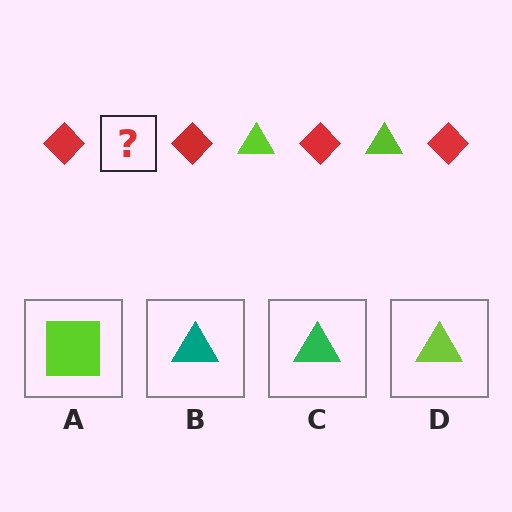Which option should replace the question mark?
Option D.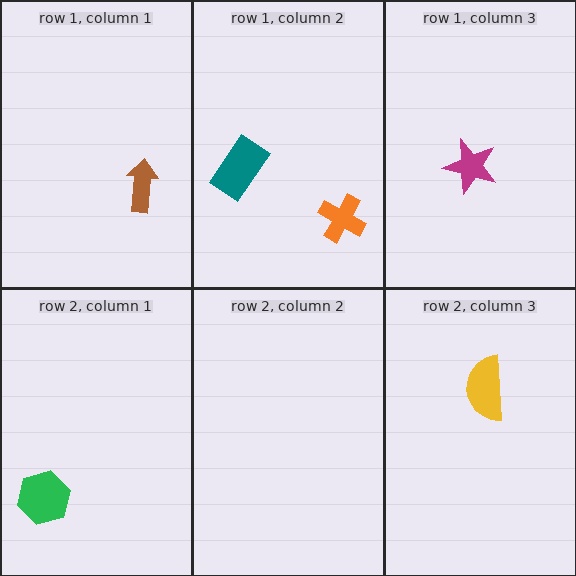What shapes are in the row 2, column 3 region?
The yellow semicircle.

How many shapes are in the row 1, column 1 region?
1.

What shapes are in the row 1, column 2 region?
The orange cross, the teal rectangle.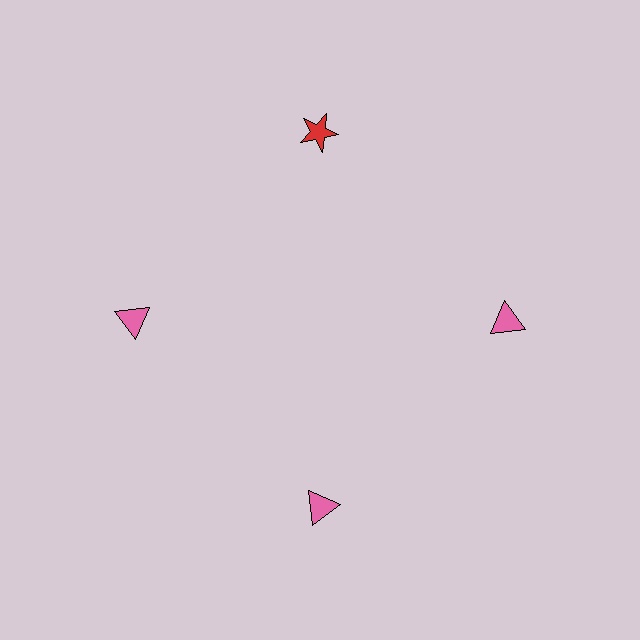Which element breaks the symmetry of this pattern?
The red star at roughly the 12 o'clock position breaks the symmetry. All other shapes are pink triangles.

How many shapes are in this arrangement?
There are 4 shapes arranged in a ring pattern.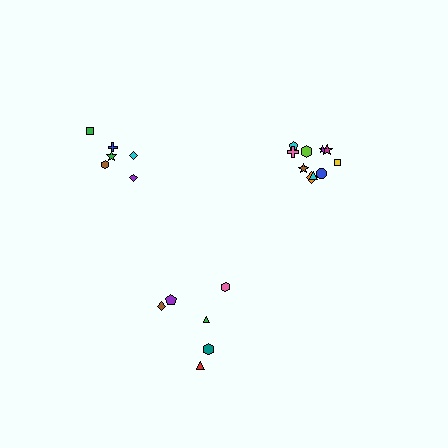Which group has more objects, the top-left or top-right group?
The top-right group.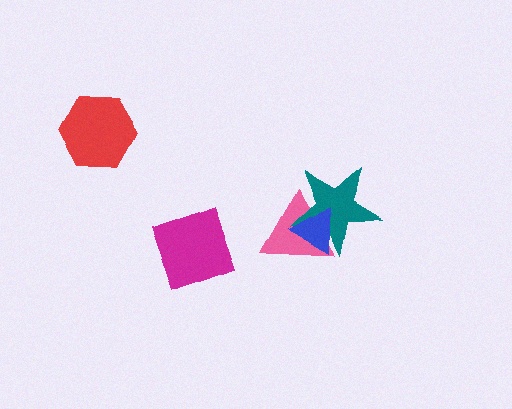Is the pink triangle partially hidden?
Yes, it is partially covered by another shape.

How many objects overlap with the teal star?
2 objects overlap with the teal star.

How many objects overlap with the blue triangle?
2 objects overlap with the blue triangle.